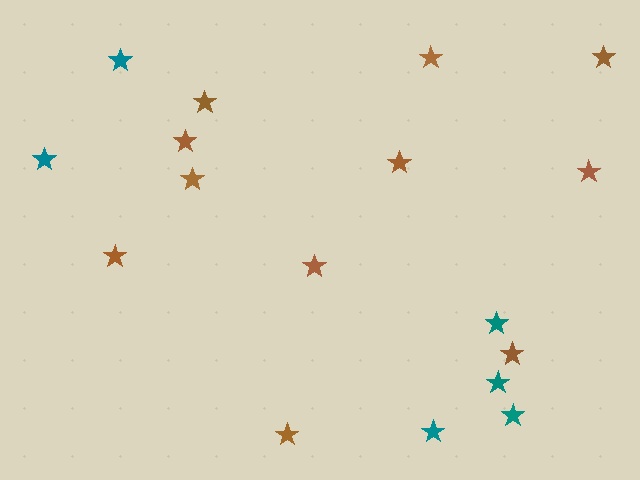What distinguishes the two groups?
There are 2 groups: one group of brown stars (11) and one group of teal stars (6).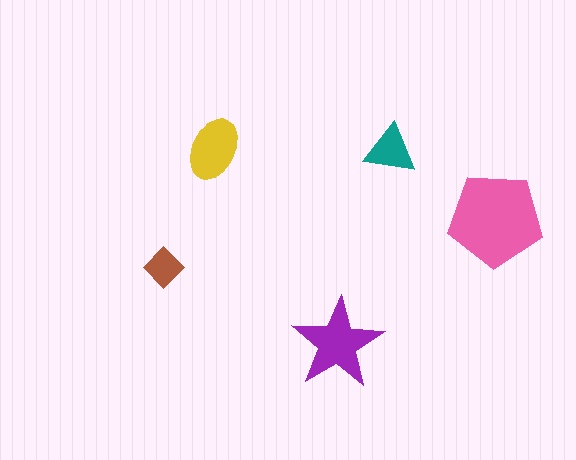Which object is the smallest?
The brown diamond.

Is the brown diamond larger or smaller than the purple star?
Smaller.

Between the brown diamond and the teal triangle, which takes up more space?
The teal triangle.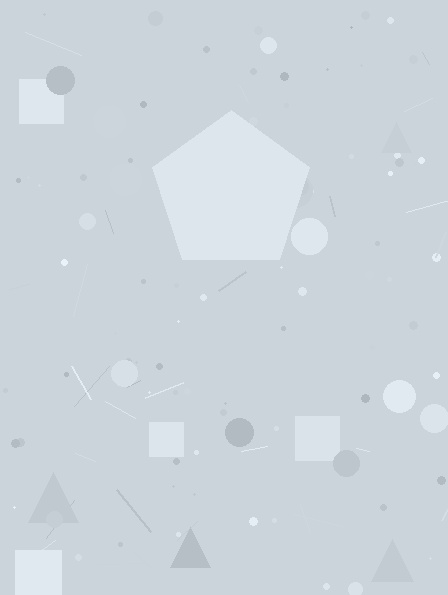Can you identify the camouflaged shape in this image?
The camouflaged shape is a pentagon.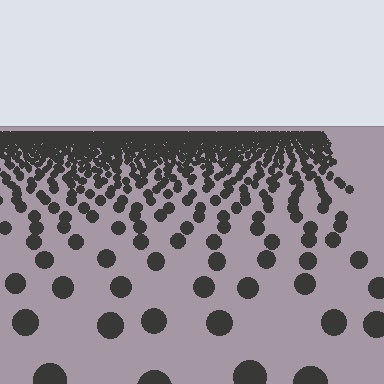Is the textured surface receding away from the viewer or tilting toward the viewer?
The surface is receding away from the viewer. Texture elements get smaller and denser toward the top.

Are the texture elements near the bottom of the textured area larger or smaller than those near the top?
Larger. Near the bottom, elements are closer to the viewer and appear at a bigger on-screen size.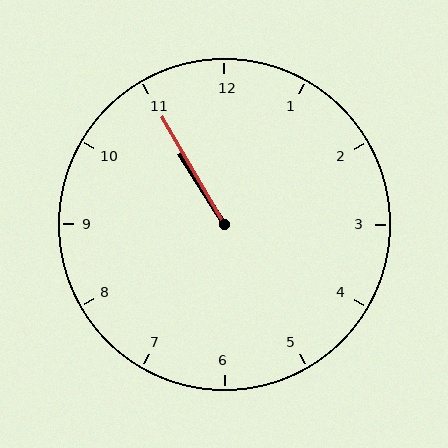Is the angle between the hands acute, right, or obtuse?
It is acute.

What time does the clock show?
10:55.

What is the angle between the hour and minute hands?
Approximately 2 degrees.